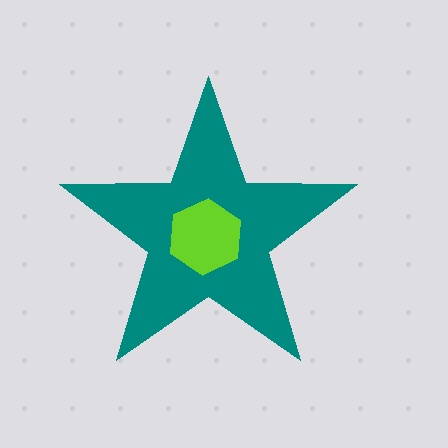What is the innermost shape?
The lime hexagon.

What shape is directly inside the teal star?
The lime hexagon.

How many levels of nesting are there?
2.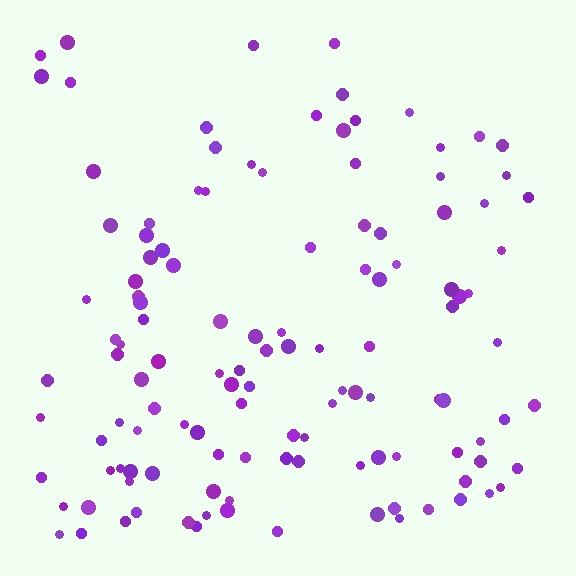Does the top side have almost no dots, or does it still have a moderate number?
Still a moderate number, just noticeably fewer than the bottom.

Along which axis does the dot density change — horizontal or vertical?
Vertical.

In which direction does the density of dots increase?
From top to bottom, with the bottom side densest.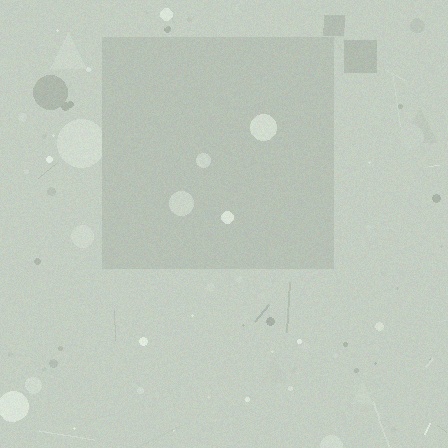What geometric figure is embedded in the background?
A square is embedded in the background.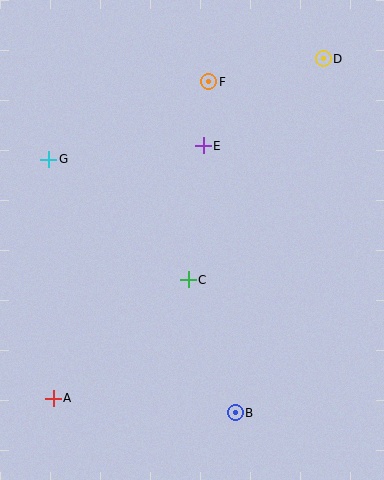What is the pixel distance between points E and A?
The distance between E and A is 294 pixels.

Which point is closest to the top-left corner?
Point G is closest to the top-left corner.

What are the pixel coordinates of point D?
Point D is at (323, 59).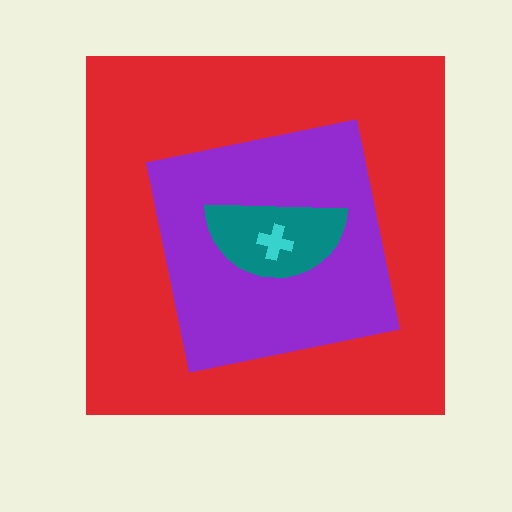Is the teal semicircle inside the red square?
Yes.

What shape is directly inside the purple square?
The teal semicircle.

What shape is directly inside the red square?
The purple square.